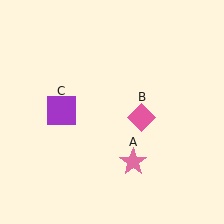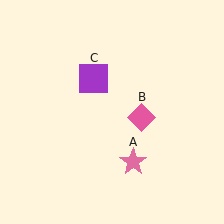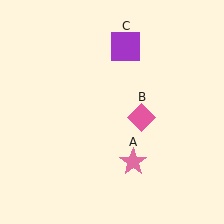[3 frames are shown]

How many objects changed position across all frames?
1 object changed position: purple square (object C).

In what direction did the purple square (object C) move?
The purple square (object C) moved up and to the right.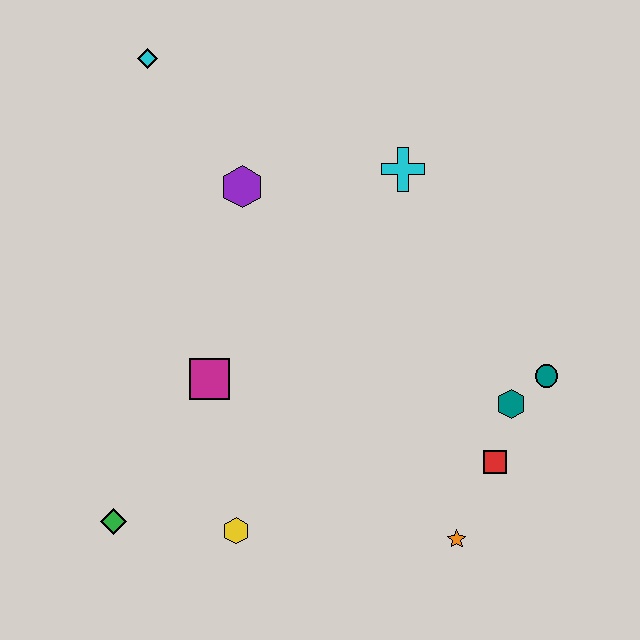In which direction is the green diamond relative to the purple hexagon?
The green diamond is below the purple hexagon.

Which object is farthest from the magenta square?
The teal circle is farthest from the magenta square.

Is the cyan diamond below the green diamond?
No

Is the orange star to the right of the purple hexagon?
Yes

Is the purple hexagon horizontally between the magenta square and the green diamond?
No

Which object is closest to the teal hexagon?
The teal circle is closest to the teal hexagon.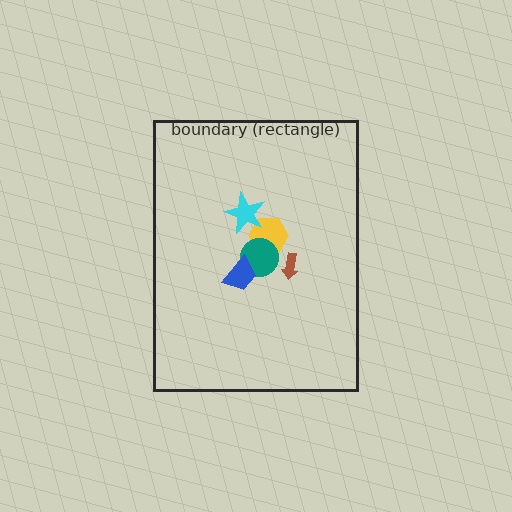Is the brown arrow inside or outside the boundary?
Inside.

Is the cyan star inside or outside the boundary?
Inside.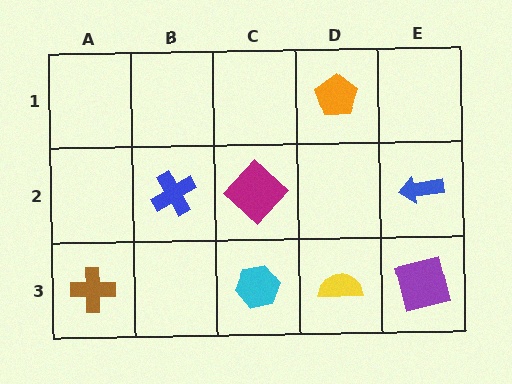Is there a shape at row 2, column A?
No, that cell is empty.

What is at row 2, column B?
A blue cross.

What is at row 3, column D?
A yellow semicircle.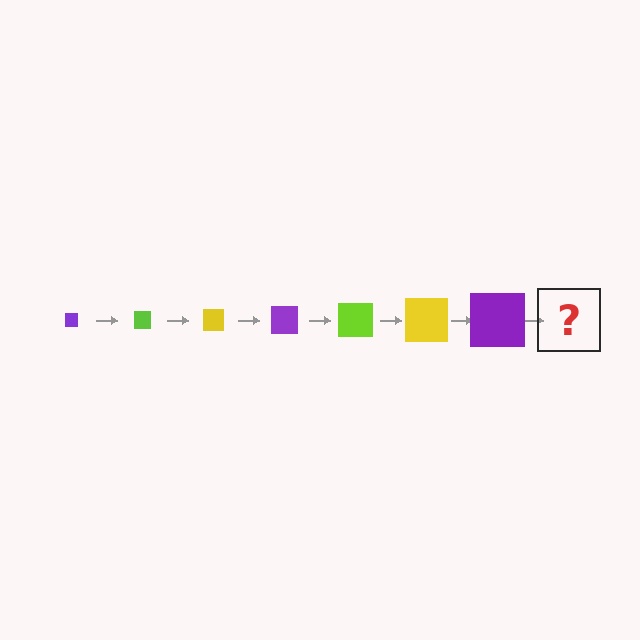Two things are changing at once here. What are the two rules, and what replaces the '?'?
The two rules are that the square grows larger each step and the color cycles through purple, lime, and yellow. The '?' should be a lime square, larger than the previous one.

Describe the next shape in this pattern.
It should be a lime square, larger than the previous one.